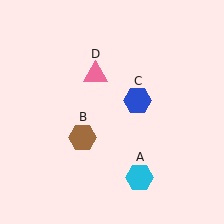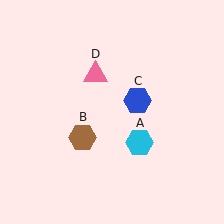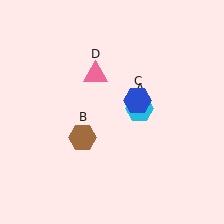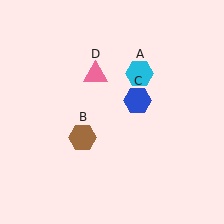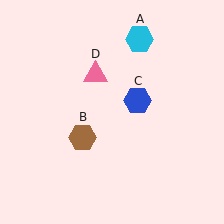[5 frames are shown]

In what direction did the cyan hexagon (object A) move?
The cyan hexagon (object A) moved up.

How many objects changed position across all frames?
1 object changed position: cyan hexagon (object A).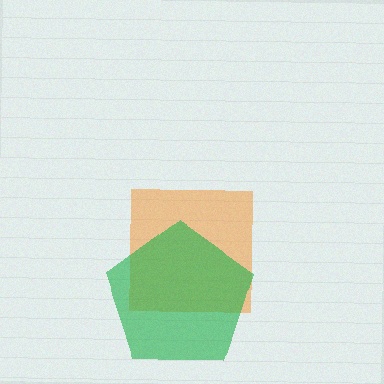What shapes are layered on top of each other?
The layered shapes are: an orange square, a green pentagon.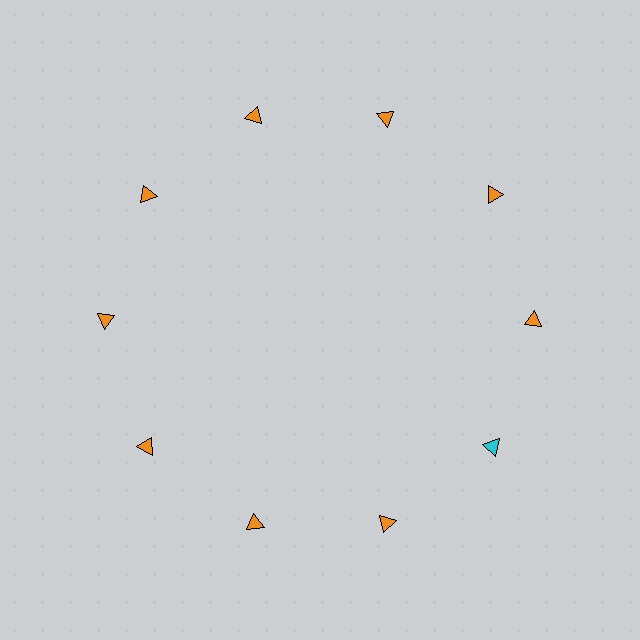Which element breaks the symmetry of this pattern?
The cyan triangle at roughly the 4 o'clock position breaks the symmetry. All other shapes are orange triangles.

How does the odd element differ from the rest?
It has a different color: cyan instead of orange.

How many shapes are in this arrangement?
There are 10 shapes arranged in a ring pattern.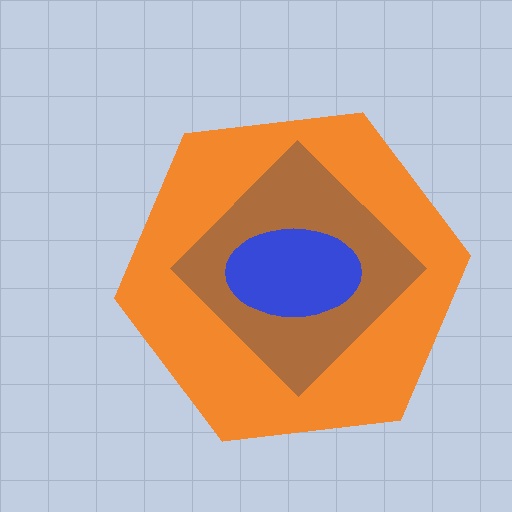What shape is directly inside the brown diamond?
The blue ellipse.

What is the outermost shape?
The orange hexagon.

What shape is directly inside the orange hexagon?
The brown diamond.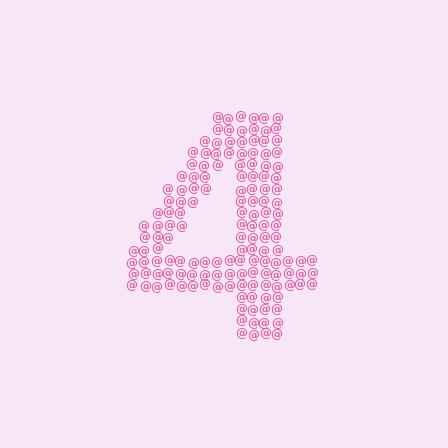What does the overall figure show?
The overall figure shows the digit 4.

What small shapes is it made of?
It is made of small at signs.